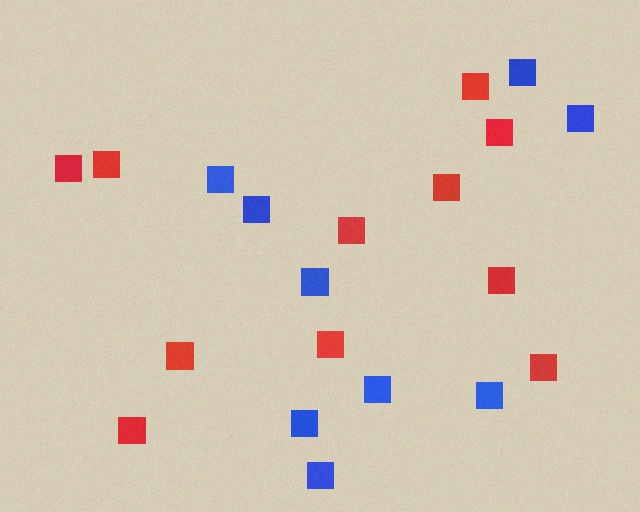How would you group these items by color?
There are 2 groups: one group of red squares (11) and one group of blue squares (9).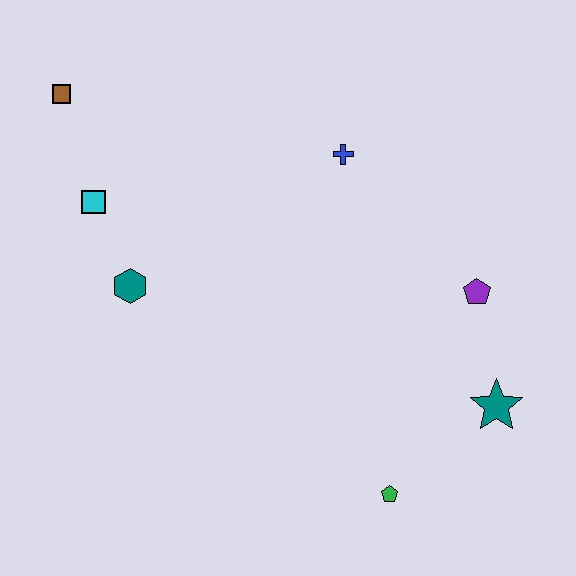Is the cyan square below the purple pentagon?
No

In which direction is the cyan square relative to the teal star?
The cyan square is to the left of the teal star.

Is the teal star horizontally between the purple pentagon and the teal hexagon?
No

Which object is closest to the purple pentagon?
The teal star is closest to the purple pentagon.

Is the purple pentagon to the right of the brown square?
Yes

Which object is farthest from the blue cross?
The green pentagon is farthest from the blue cross.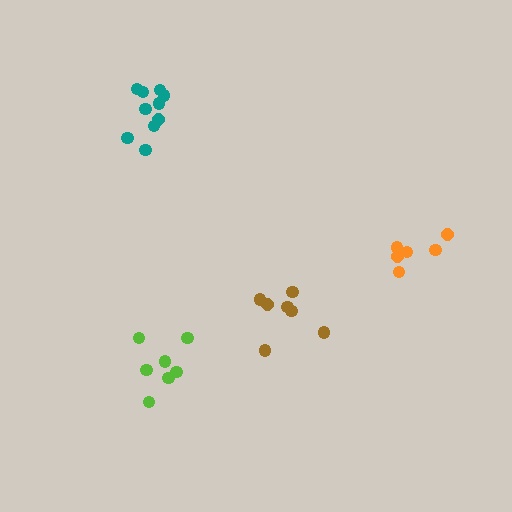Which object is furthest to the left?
The teal cluster is leftmost.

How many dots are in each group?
Group 1: 10 dots, Group 2: 7 dots, Group 3: 7 dots, Group 4: 6 dots (30 total).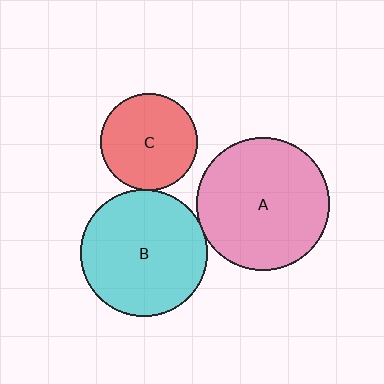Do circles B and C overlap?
Yes.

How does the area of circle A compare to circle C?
Approximately 1.9 times.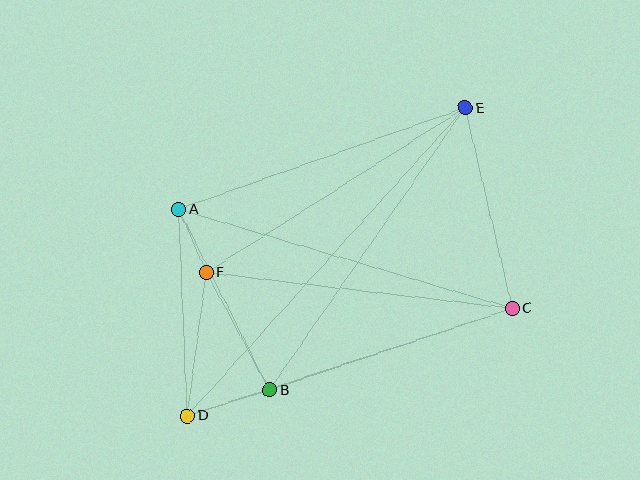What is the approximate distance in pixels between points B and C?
The distance between B and C is approximately 256 pixels.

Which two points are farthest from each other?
Points D and E are farthest from each other.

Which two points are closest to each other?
Points A and F are closest to each other.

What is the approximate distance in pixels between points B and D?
The distance between B and D is approximately 86 pixels.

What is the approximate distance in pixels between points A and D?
The distance between A and D is approximately 207 pixels.